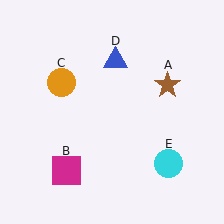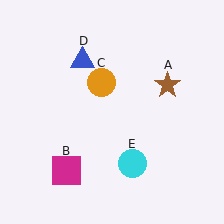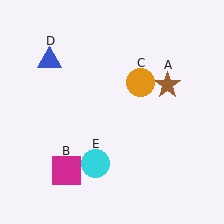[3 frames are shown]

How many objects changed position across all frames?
3 objects changed position: orange circle (object C), blue triangle (object D), cyan circle (object E).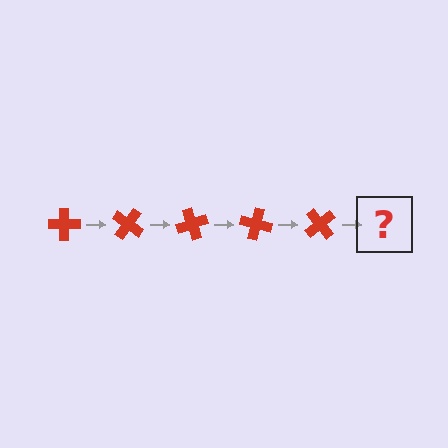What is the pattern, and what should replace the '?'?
The pattern is that the cross rotates 35 degrees each step. The '?' should be a red cross rotated 175 degrees.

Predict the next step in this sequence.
The next step is a red cross rotated 175 degrees.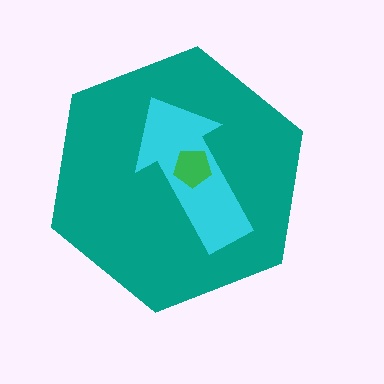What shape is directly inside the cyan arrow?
The green pentagon.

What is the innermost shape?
The green pentagon.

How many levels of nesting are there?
3.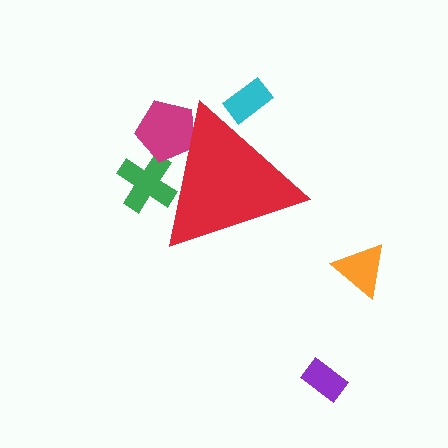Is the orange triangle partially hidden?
No, the orange triangle is fully visible.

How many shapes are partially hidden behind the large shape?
3 shapes are partially hidden.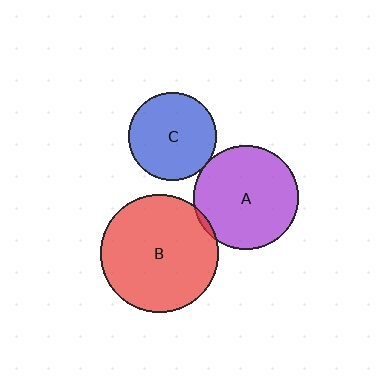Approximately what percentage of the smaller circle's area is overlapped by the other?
Approximately 5%.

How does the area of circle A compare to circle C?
Approximately 1.4 times.